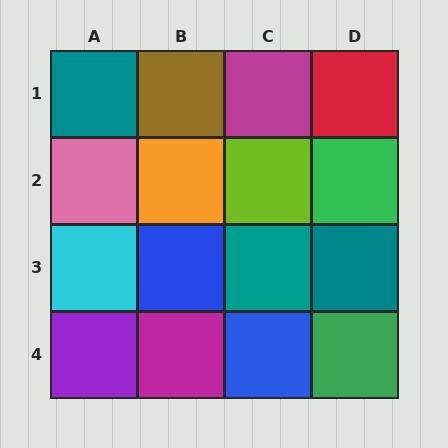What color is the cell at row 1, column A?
Teal.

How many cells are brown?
1 cell is brown.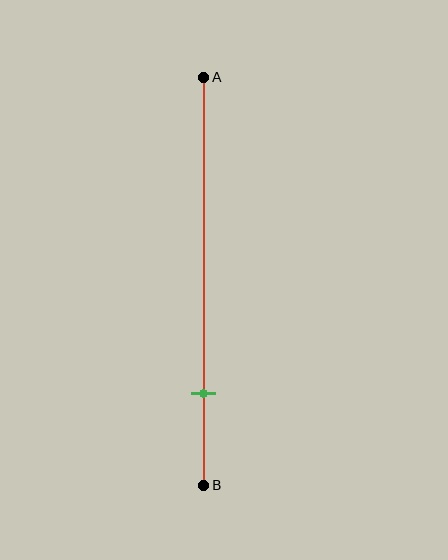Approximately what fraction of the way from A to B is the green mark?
The green mark is approximately 75% of the way from A to B.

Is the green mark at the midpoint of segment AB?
No, the mark is at about 75% from A, not at the 50% midpoint.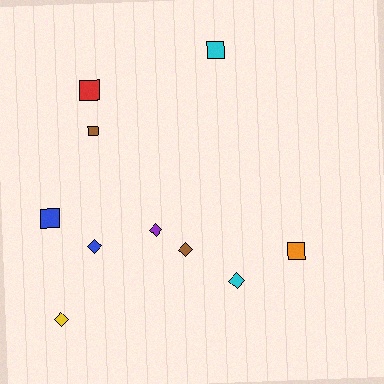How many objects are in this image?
There are 10 objects.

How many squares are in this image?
There are 5 squares.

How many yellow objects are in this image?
There is 1 yellow object.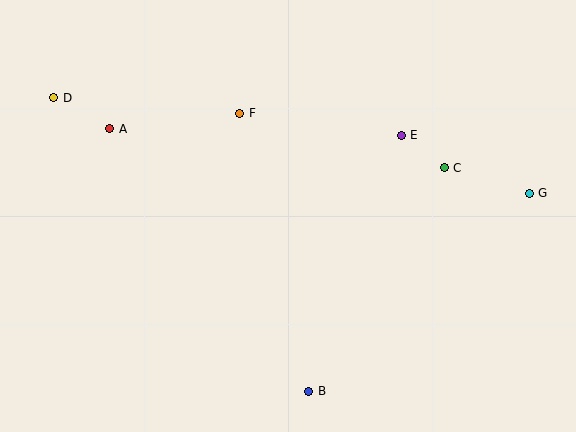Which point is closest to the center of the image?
Point F at (240, 113) is closest to the center.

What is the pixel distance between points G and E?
The distance between G and E is 141 pixels.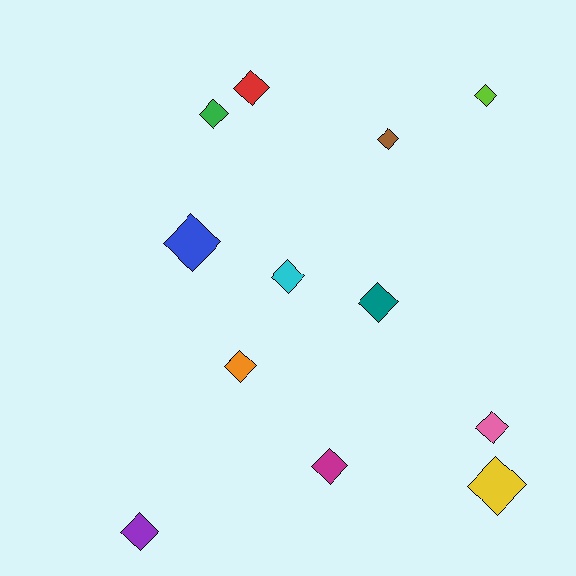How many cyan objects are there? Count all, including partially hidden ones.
There is 1 cyan object.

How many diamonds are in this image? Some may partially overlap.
There are 12 diamonds.